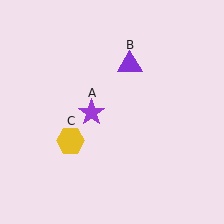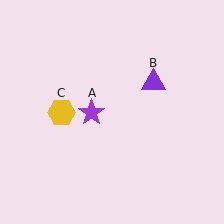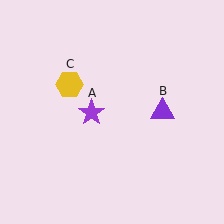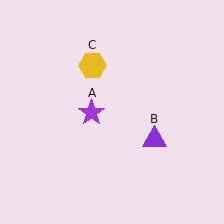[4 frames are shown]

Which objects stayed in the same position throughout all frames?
Purple star (object A) remained stationary.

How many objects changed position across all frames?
2 objects changed position: purple triangle (object B), yellow hexagon (object C).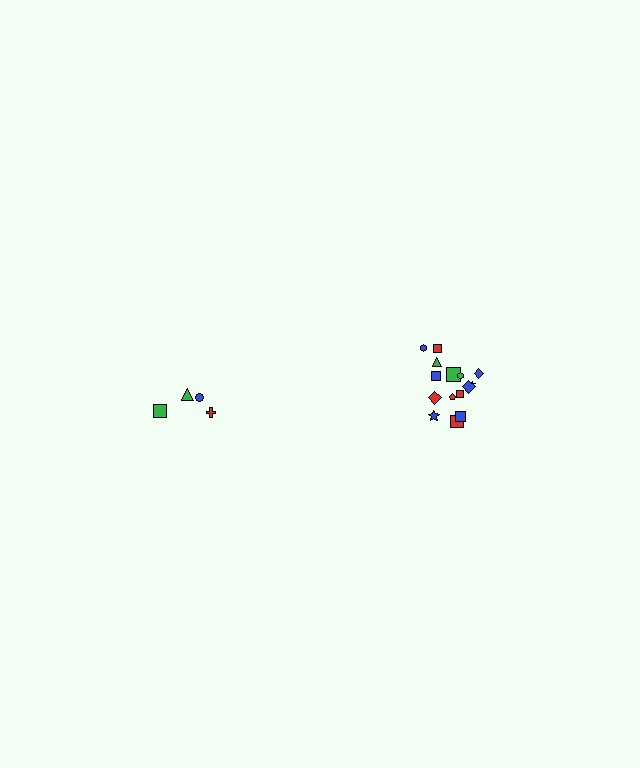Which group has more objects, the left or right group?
The right group.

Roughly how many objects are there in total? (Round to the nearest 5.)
Roughly 20 objects in total.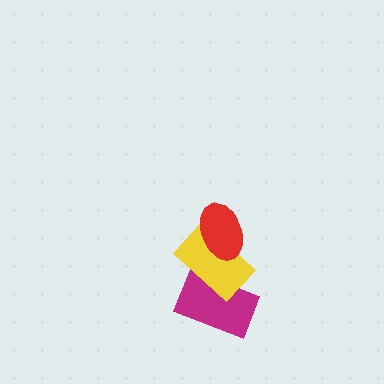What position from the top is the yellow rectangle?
The yellow rectangle is 2nd from the top.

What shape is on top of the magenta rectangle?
The yellow rectangle is on top of the magenta rectangle.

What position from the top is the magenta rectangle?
The magenta rectangle is 3rd from the top.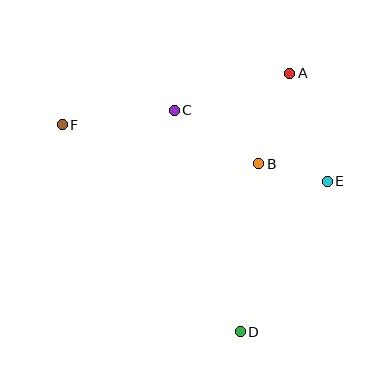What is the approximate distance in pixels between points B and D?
The distance between B and D is approximately 169 pixels.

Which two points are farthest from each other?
Points D and F are farthest from each other.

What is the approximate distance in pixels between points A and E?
The distance between A and E is approximately 114 pixels.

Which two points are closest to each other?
Points B and E are closest to each other.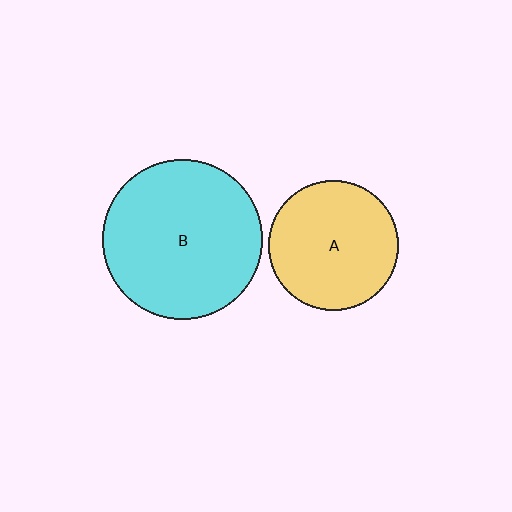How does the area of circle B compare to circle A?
Approximately 1.5 times.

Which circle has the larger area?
Circle B (cyan).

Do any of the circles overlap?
No, none of the circles overlap.